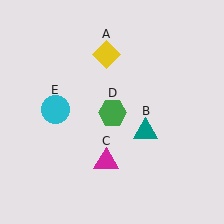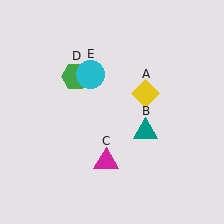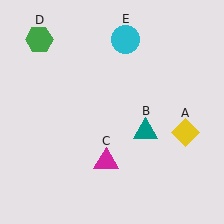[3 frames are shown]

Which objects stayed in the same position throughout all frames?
Teal triangle (object B) and magenta triangle (object C) remained stationary.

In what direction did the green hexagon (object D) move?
The green hexagon (object D) moved up and to the left.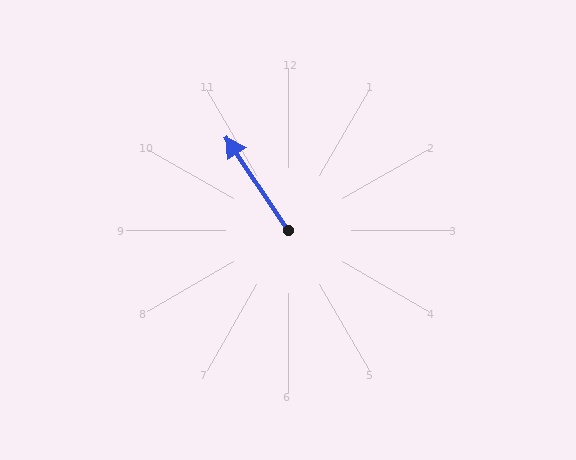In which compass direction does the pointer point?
Northwest.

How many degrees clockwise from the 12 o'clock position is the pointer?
Approximately 326 degrees.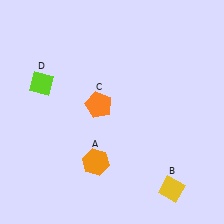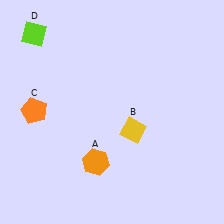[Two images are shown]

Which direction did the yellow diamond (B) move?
The yellow diamond (B) moved up.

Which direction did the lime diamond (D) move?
The lime diamond (D) moved up.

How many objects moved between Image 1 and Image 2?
3 objects moved between the two images.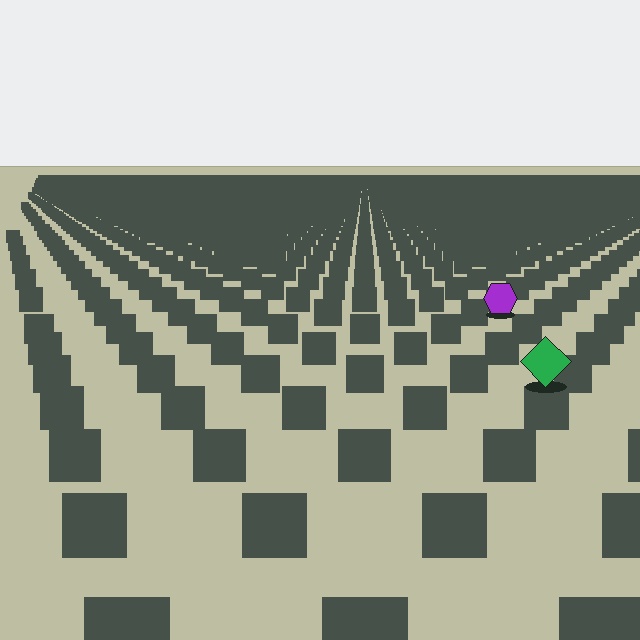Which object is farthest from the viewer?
The purple hexagon is farthest from the viewer. It appears smaller and the ground texture around it is denser.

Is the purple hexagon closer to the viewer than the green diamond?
No. The green diamond is closer — you can tell from the texture gradient: the ground texture is coarser near it.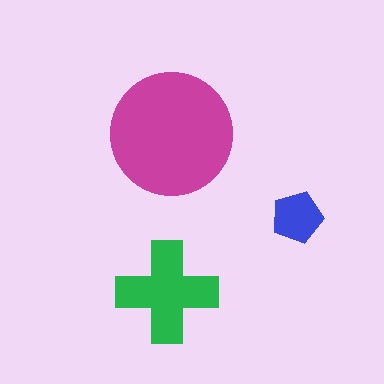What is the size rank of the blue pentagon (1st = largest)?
3rd.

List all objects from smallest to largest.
The blue pentagon, the green cross, the magenta circle.